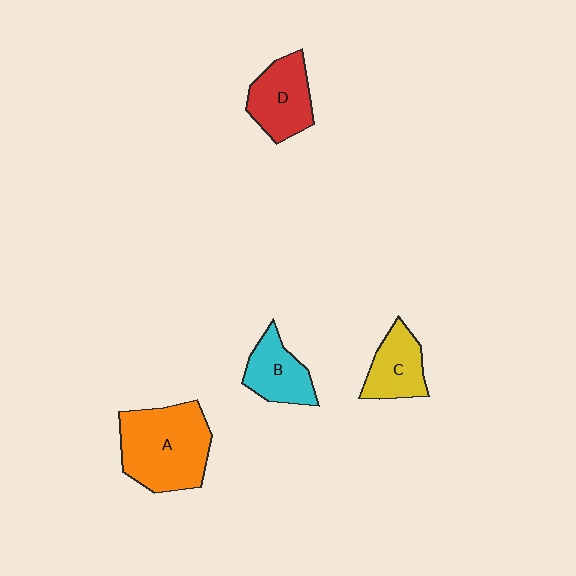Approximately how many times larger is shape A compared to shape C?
Approximately 1.9 times.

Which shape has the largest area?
Shape A (orange).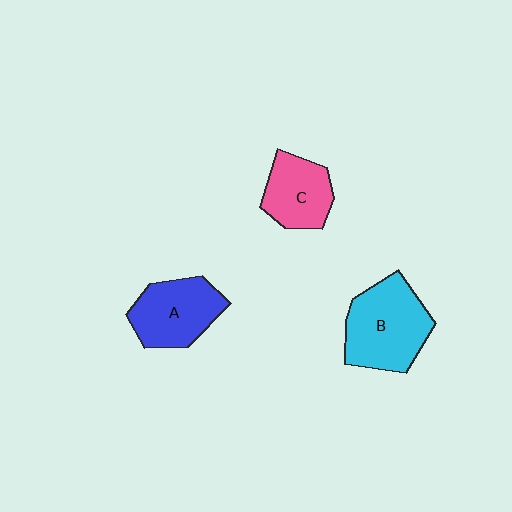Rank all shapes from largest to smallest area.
From largest to smallest: B (cyan), A (blue), C (pink).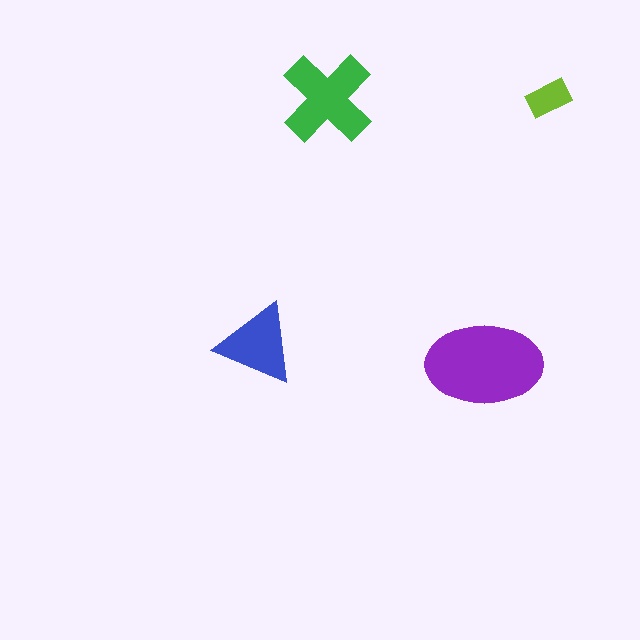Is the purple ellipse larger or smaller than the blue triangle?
Larger.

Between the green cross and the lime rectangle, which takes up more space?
The green cross.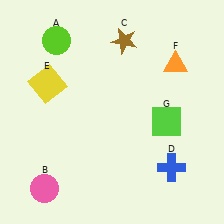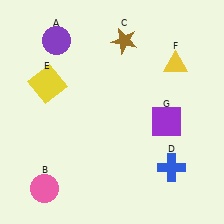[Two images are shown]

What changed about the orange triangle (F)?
In Image 1, F is orange. In Image 2, it changed to yellow.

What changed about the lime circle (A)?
In Image 1, A is lime. In Image 2, it changed to purple.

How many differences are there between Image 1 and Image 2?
There are 3 differences between the two images.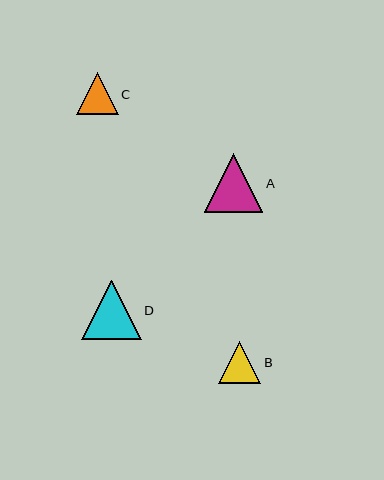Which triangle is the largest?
Triangle D is the largest with a size of approximately 59 pixels.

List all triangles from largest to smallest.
From largest to smallest: D, A, B, C.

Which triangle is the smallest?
Triangle C is the smallest with a size of approximately 42 pixels.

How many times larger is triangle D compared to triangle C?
Triangle D is approximately 1.4 times the size of triangle C.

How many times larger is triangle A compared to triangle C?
Triangle A is approximately 1.4 times the size of triangle C.